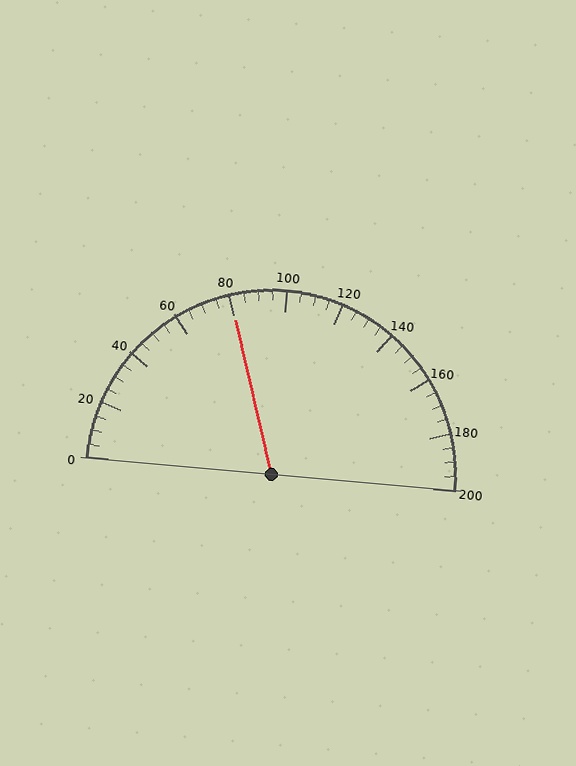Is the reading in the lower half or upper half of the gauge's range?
The reading is in the lower half of the range (0 to 200).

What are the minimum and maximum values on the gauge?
The gauge ranges from 0 to 200.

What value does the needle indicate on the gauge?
The needle indicates approximately 80.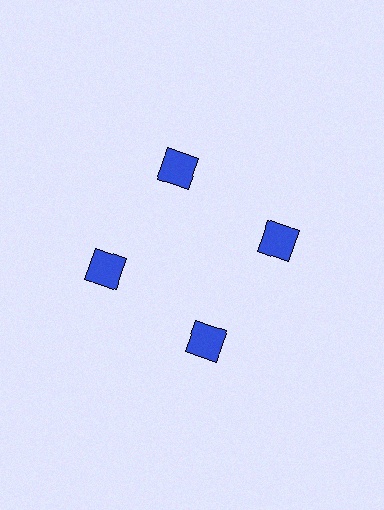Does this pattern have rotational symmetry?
Yes, this pattern has 4-fold rotational symmetry. It looks the same after rotating 90 degrees around the center.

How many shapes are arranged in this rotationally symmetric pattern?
There are 4 shapes, arranged in 4 groups of 1.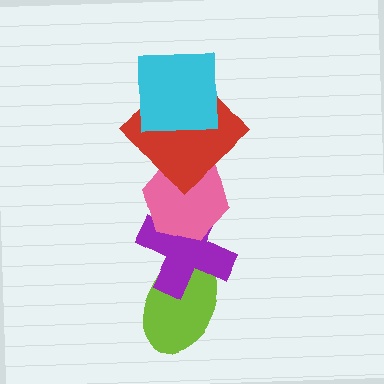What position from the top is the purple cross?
The purple cross is 4th from the top.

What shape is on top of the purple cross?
The pink hexagon is on top of the purple cross.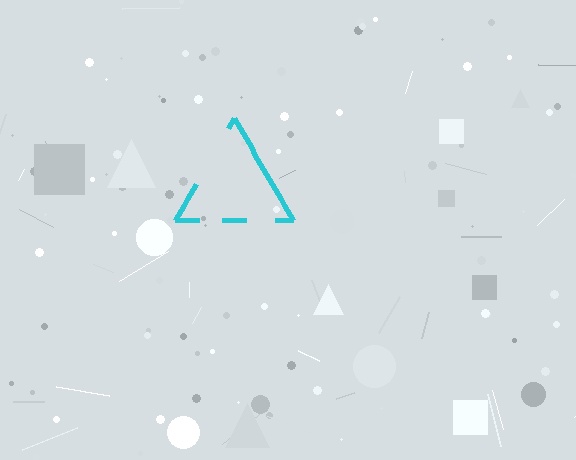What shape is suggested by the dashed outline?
The dashed outline suggests a triangle.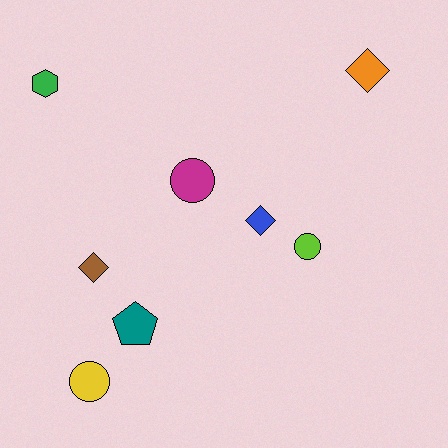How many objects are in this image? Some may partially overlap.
There are 8 objects.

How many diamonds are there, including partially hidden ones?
There are 3 diamonds.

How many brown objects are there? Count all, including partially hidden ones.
There is 1 brown object.